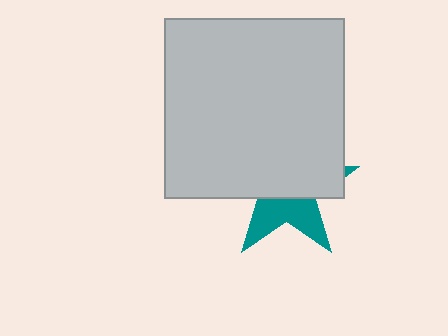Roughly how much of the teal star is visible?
A small part of it is visible (roughly 38%).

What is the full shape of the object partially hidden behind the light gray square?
The partially hidden object is a teal star.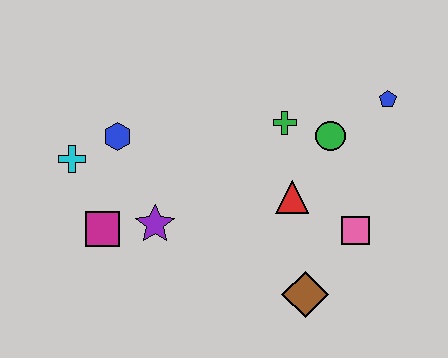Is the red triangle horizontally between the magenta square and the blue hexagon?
No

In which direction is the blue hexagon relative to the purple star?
The blue hexagon is above the purple star.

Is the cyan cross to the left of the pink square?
Yes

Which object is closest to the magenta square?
The purple star is closest to the magenta square.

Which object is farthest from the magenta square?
The blue pentagon is farthest from the magenta square.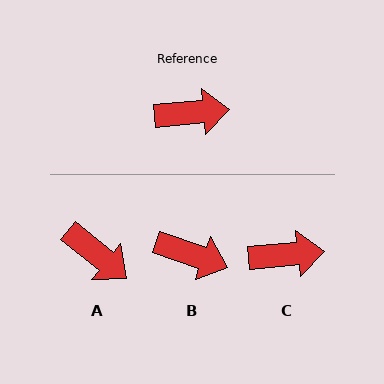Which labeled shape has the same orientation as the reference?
C.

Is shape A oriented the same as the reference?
No, it is off by about 44 degrees.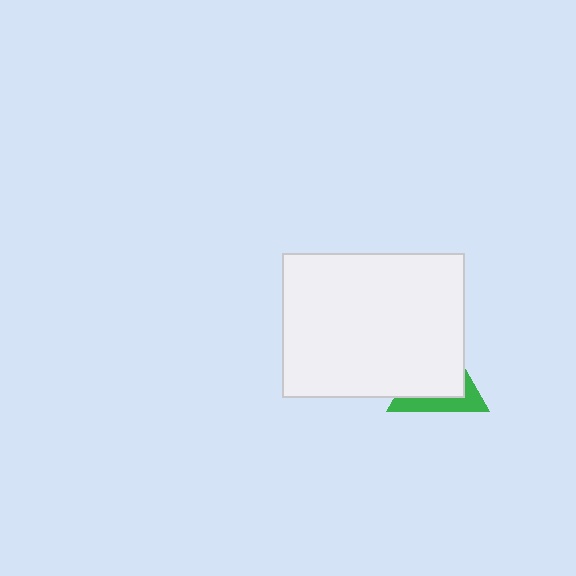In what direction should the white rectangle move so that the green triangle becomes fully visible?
The white rectangle should move toward the upper-left. That is the shortest direction to clear the overlap and leave the green triangle fully visible.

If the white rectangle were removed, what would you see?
You would see the complete green triangle.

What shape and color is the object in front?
The object in front is a white rectangle.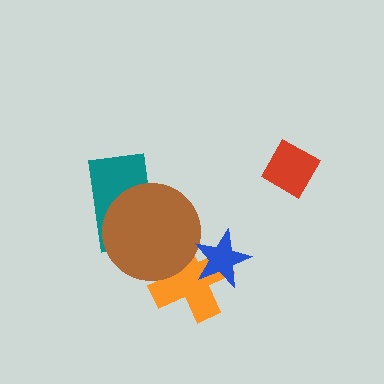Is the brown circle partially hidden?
No, no other shape covers it.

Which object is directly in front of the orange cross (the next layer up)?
The brown circle is directly in front of the orange cross.